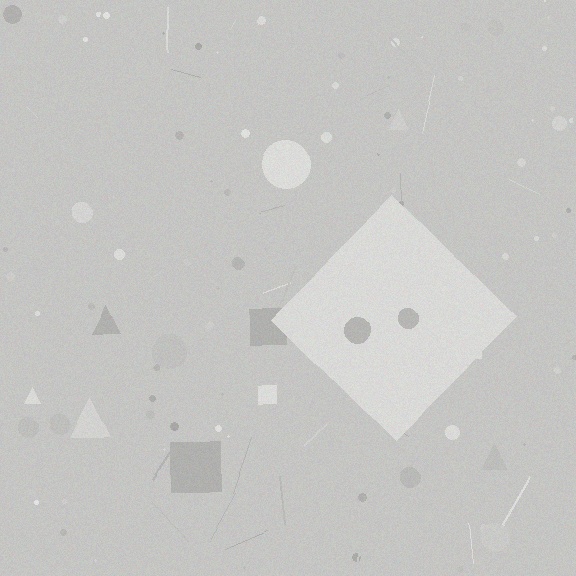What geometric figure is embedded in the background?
A diamond is embedded in the background.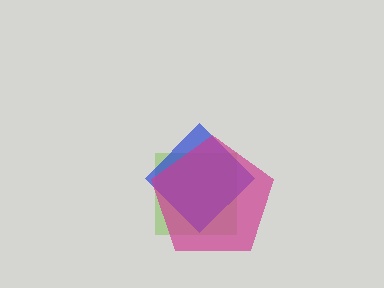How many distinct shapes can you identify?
There are 3 distinct shapes: a lime square, a blue diamond, a magenta pentagon.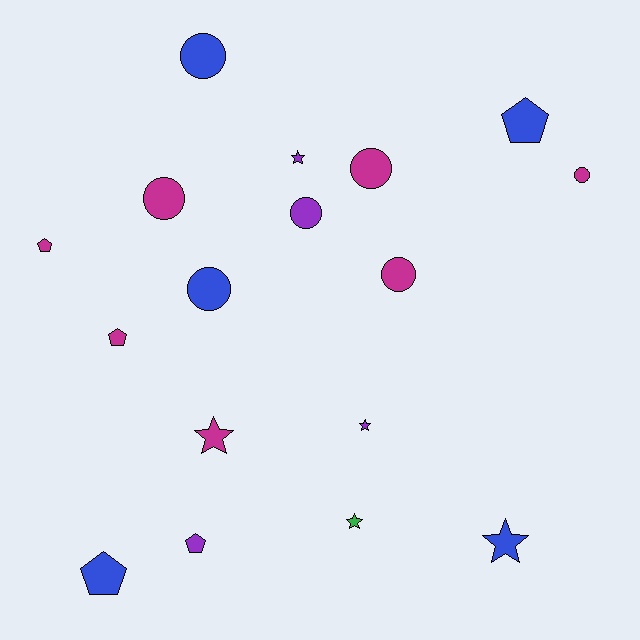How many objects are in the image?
There are 17 objects.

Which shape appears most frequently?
Circle, with 7 objects.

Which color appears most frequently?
Magenta, with 7 objects.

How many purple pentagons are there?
There is 1 purple pentagon.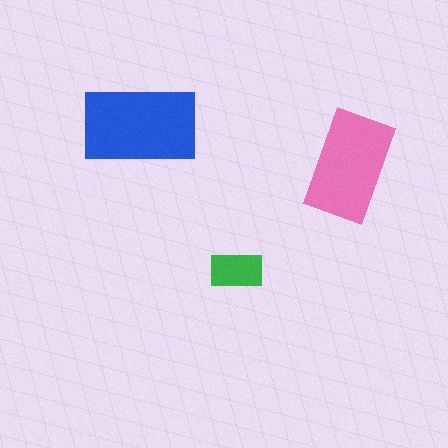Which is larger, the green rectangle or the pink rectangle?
The pink one.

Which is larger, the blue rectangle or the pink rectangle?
The blue one.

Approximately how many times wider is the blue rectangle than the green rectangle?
About 2 times wider.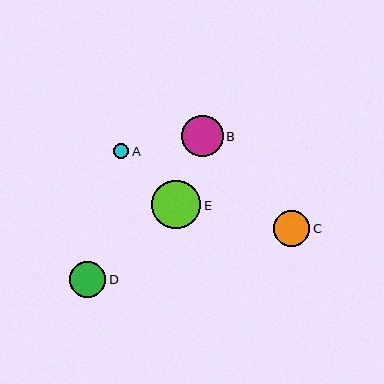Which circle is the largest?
Circle E is the largest with a size of approximately 49 pixels.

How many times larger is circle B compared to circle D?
Circle B is approximately 1.2 times the size of circle D.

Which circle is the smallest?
Circle A is the smallest with a size of approximately 15 pixels.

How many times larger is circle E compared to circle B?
Circle E is approximately 1.2 times the size of circle B.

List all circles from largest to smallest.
From largest to smallest: E, B, C, D, A.